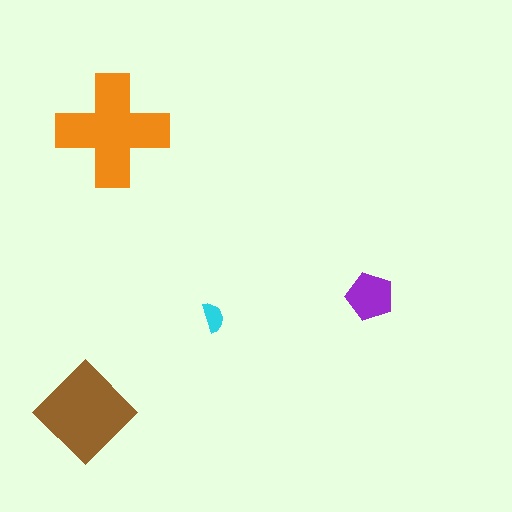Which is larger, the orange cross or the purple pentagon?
The orange cross.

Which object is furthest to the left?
The brown diamond is leftmost.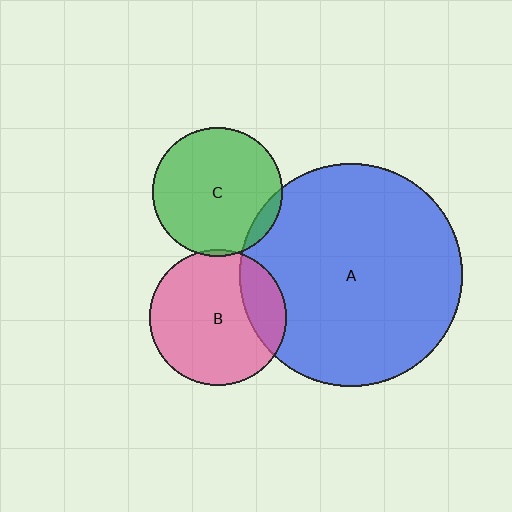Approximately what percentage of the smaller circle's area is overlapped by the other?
Approximately 5%.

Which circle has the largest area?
Circle A (blue).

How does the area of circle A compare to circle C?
Approximately 3.0 times.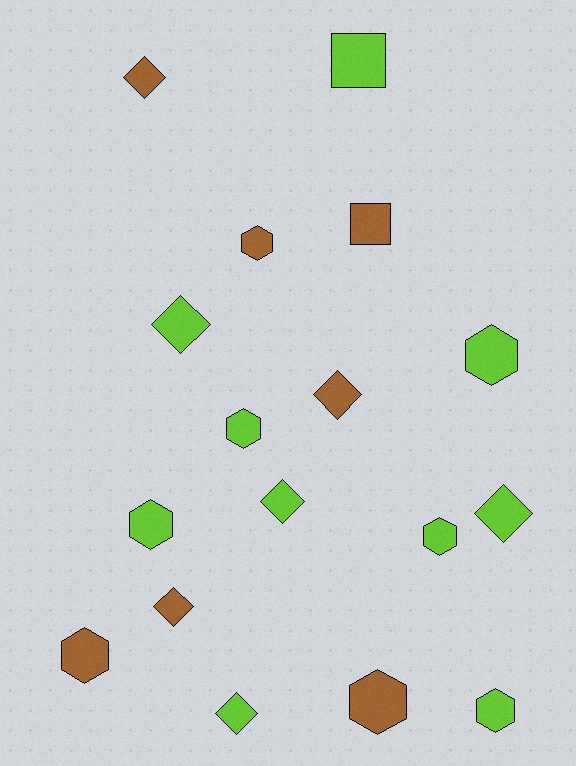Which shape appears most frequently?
Hexagon, with 8 objects.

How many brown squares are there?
There is 1 brown square.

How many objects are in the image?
There are 17 objects.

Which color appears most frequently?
Lime, with 10 objects.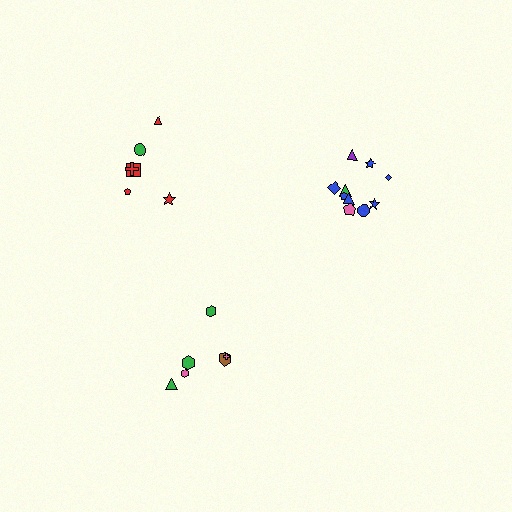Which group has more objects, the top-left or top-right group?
The top-right group.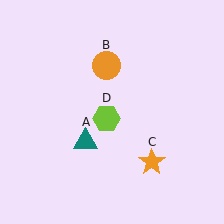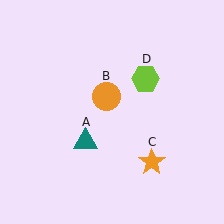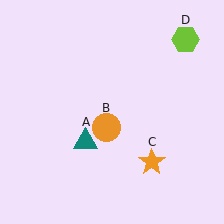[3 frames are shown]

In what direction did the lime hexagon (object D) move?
The lime hexagon (object D) moved up and to the right.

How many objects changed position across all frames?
2 objects changed position: orange circle (object B), lime hexagon (object D).